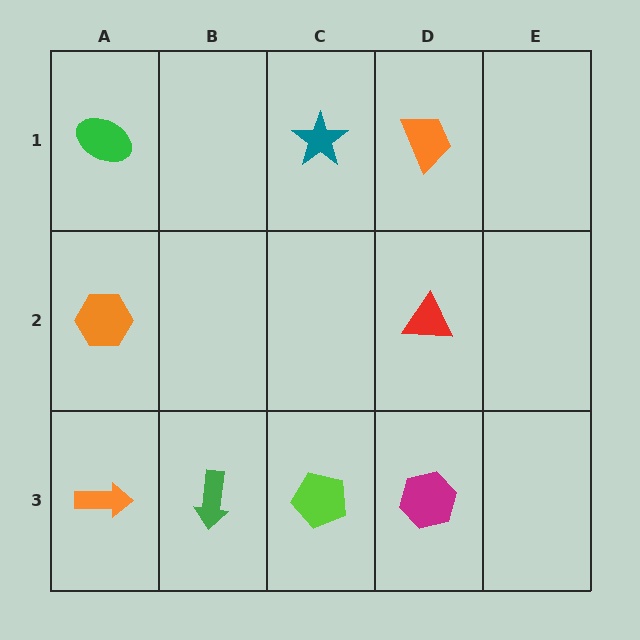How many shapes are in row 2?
2 shapes.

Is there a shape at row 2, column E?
No, that cell is empty.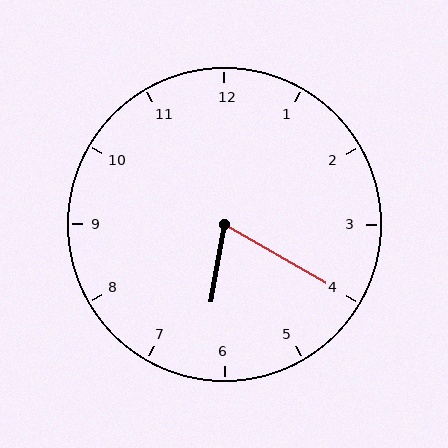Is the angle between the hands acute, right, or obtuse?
It is acute.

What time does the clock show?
6:20.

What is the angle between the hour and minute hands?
Approximately 70 degrees.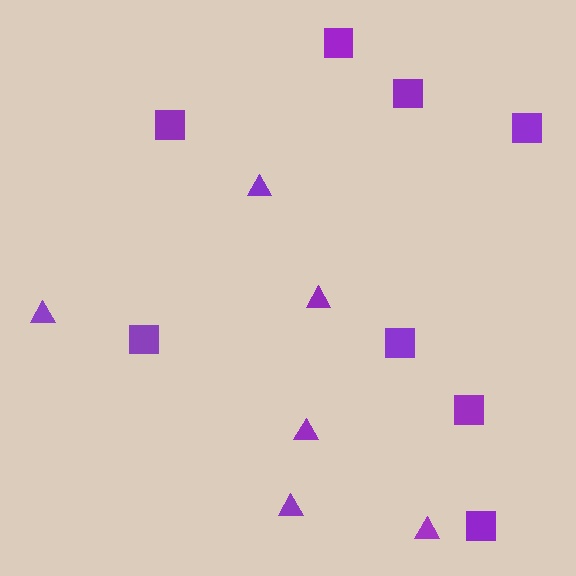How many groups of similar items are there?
There are 2 groups: one group of squares (8) and one group of triangles (6).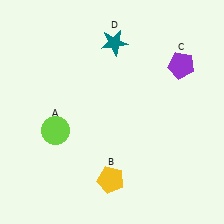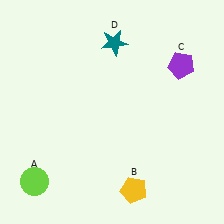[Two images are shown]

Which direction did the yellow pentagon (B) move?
The yellow pentagon (B) moved right.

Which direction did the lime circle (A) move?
The lime circle (A) moved down.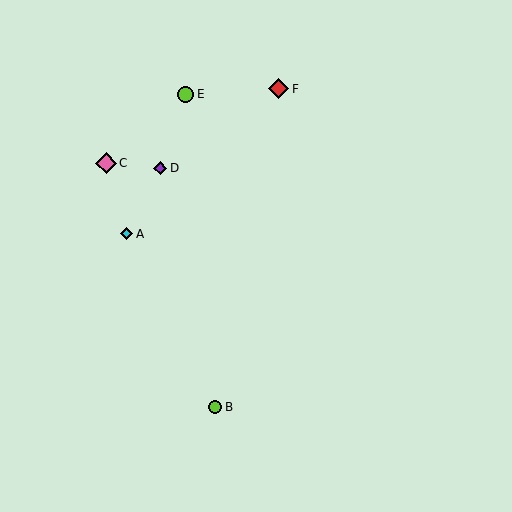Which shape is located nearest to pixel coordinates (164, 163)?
The purple diamond (labeled D) at (160, 168) is nearest to that location.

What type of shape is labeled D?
Shape D is a purple diamond.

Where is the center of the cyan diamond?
The center of the cyan diamond is at (127, 234).